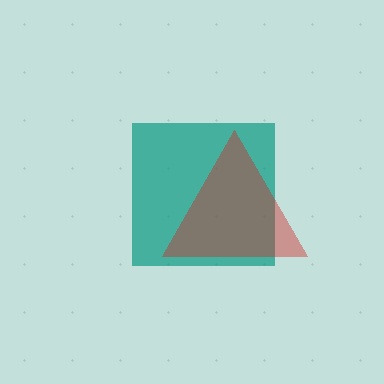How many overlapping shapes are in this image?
There are 2 overlapping shapes in the image.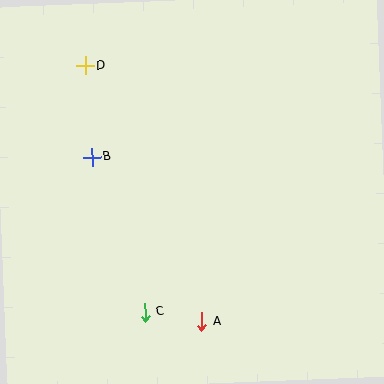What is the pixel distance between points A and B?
The distance between A and B is 198 pixels.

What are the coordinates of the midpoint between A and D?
The midpoint between A and D is at (144, 194).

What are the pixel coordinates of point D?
Point D is at (85, 66).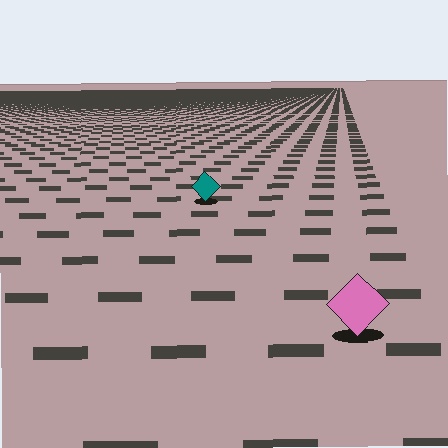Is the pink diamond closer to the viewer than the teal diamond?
Yes. The pink diamond is closer — you can tell from the texture gradient: the ground texture is coarser near it.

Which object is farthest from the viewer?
The teal diamond is farthest from the viewer. It appears smaller and the ground texture around it is denser.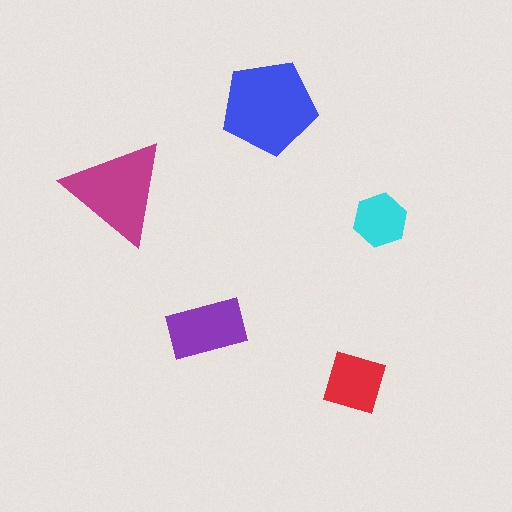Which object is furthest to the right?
The cyan hexagon is rightmost.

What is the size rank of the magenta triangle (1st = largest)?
2nd.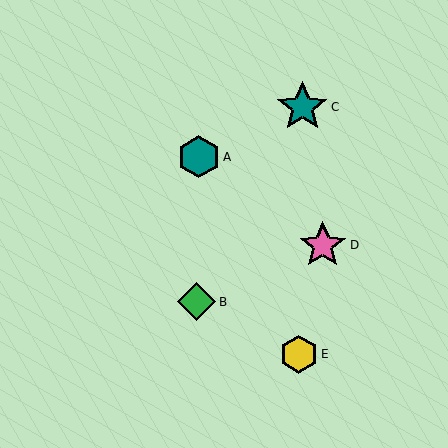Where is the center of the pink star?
The center of the pink star is at (323, 245).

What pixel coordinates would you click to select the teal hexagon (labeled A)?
Click at (199, 157) to select the teal hexagon A.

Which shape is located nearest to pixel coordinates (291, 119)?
The teal star (labeled C) at (302, 107) is nearest to that location.